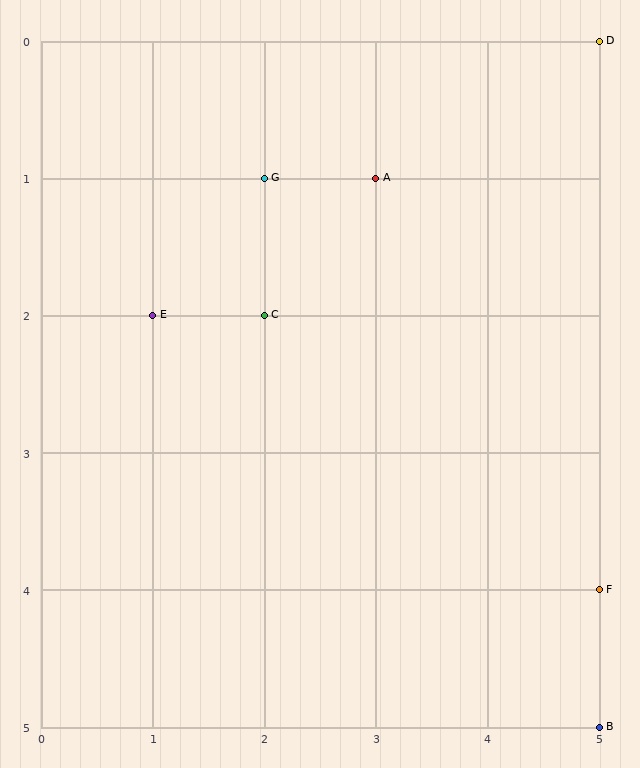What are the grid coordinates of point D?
Point D is at grid coordinates (5, 0).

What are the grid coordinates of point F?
Point F is at grid coordinates (5, 4).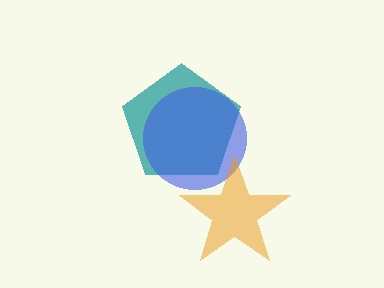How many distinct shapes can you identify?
There are 3 distinct shapes: a teal pentagon, a blue circle, an orange star.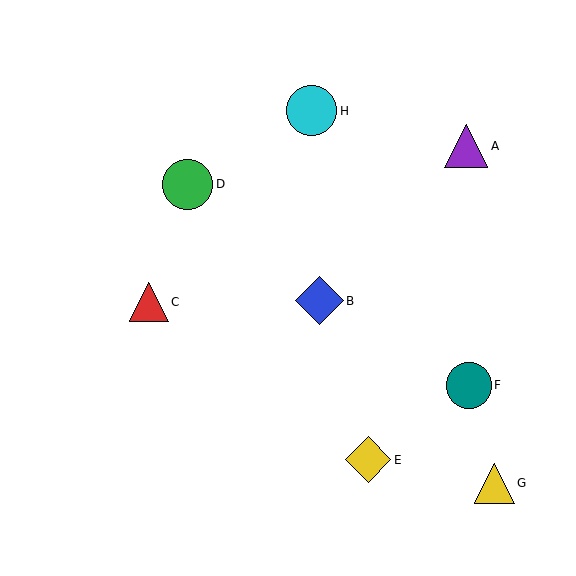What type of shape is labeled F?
Shape F is a teal circle.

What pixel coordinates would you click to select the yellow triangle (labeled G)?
Click at (494, 483) to select the yellow triangle G.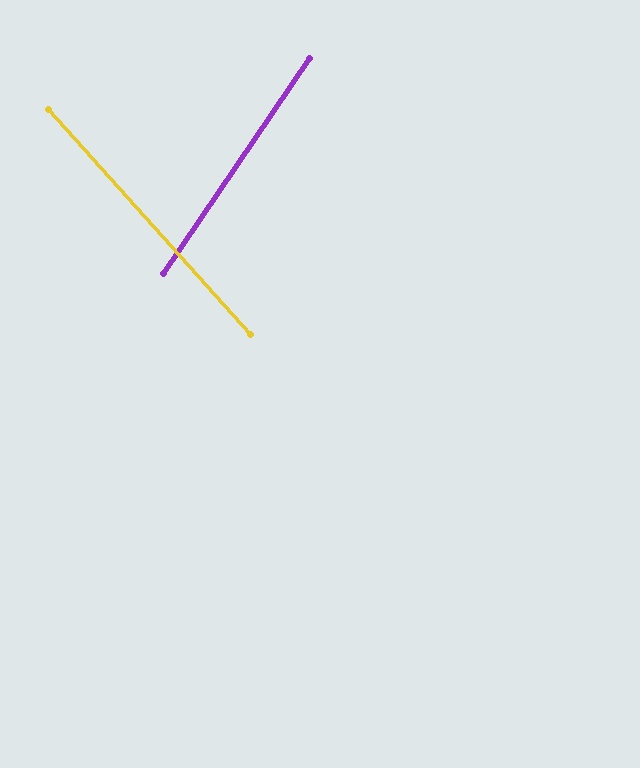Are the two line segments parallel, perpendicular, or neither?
Neither parallel nor perpendicular — they differ by about 76°.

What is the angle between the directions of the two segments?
Approximately 76 degrees.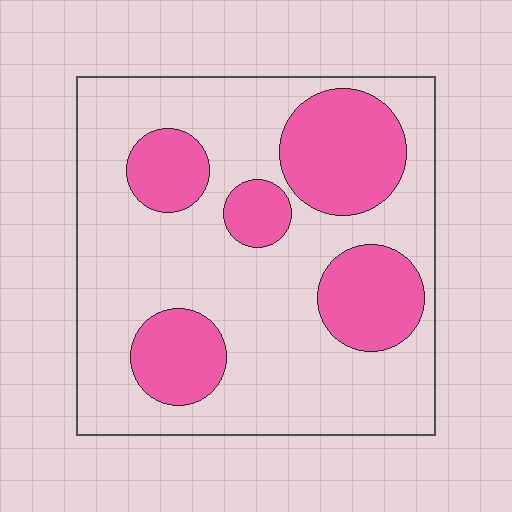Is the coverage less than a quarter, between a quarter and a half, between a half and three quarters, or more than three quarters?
Between a quarter and a half.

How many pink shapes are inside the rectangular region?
5.